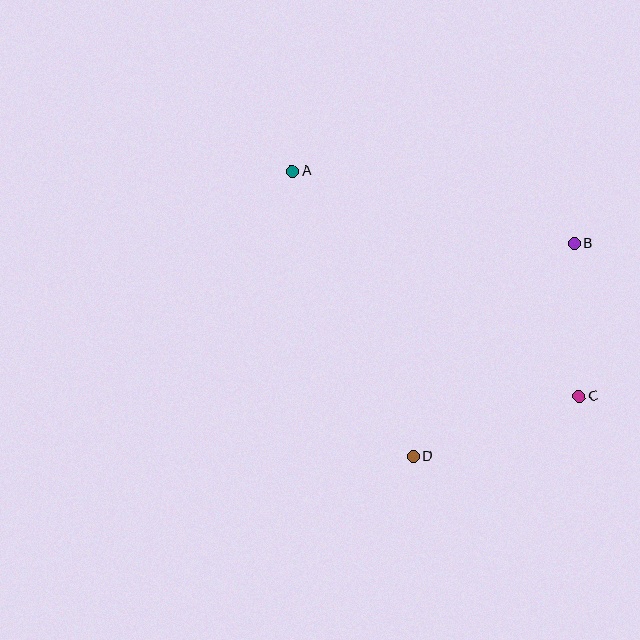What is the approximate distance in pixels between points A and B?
The distance between A and B is approximately 291 pixels.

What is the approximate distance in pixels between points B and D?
The distance between B and D is approximately 267 pixels.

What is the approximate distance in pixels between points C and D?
The distance between C and D is approximately 177 pixels.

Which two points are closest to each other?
Points B and C are closest to each other.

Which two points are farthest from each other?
Points A and C are farthest from each other.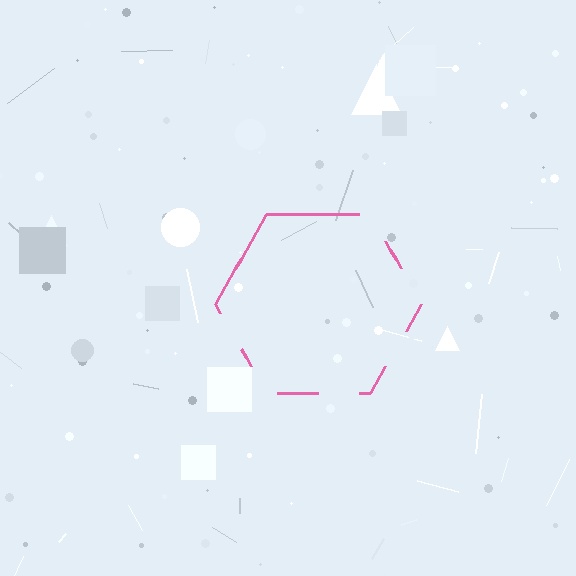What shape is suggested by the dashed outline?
The dashed outline suggests a hexagon.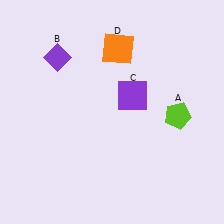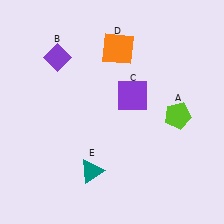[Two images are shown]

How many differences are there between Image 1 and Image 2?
There is 1 difference between the two images.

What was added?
A teal triangle (E) was added in Image 2.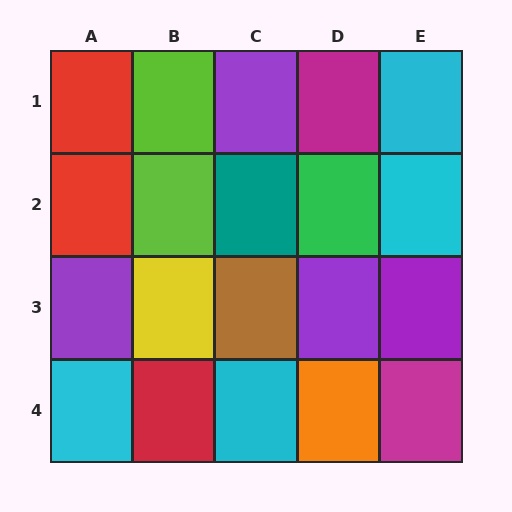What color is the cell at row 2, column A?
Red.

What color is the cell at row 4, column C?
Cyan.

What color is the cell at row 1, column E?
Cyan.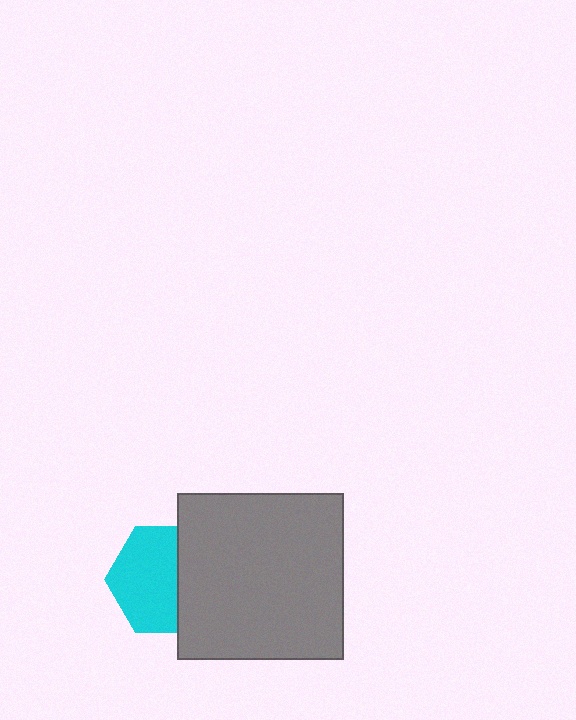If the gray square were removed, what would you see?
You would see the complete cyan hexagon.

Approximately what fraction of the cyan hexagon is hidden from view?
Roughly 38% of the cyan hexagon is hidden behind the gray square.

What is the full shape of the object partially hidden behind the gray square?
The partially hidden object is a cyan hexagon.